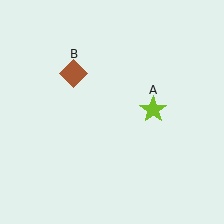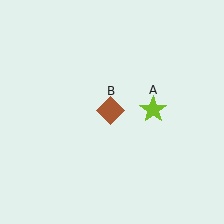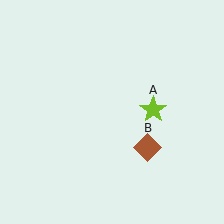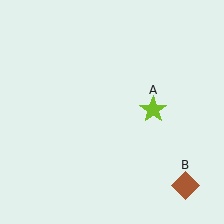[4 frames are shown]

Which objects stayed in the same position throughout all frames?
Lime star (object A) remained stationary.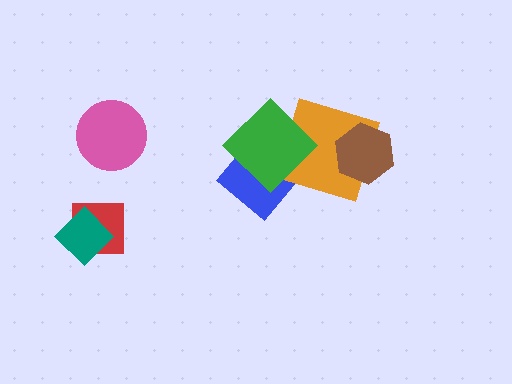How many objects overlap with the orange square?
3 objects overlap with the orange square.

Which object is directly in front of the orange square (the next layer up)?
The green diamond is directly in front of the orange square.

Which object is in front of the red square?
The teal diamond is in front of the red square.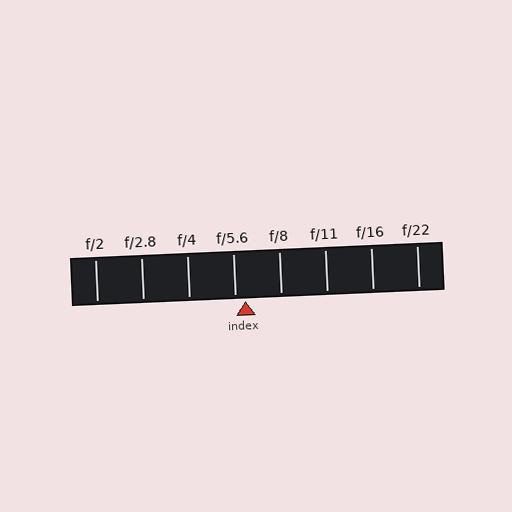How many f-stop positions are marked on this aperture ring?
There are 8 f-stop positions marked.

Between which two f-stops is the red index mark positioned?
The index mark is between f/5.6 and f/8.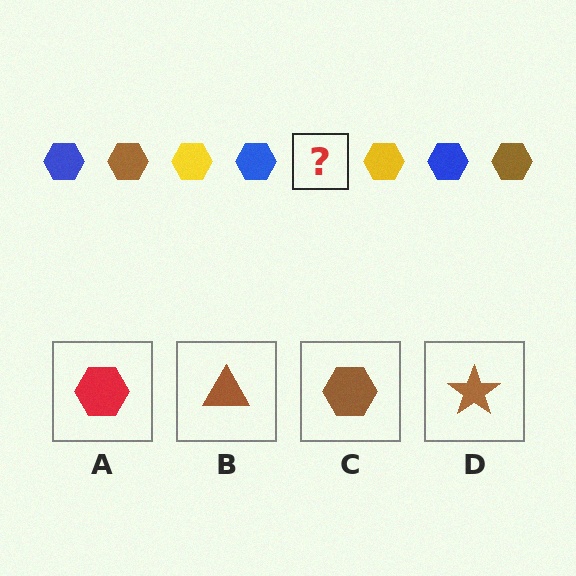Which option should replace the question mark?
Option C.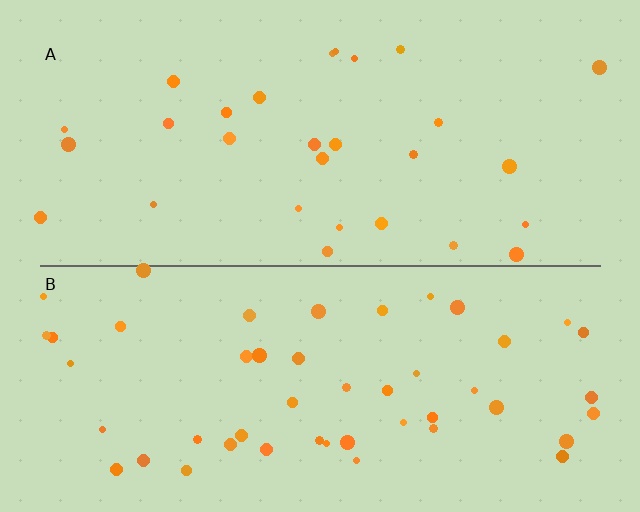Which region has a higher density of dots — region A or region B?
B (the bottom).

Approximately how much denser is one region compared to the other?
Approximately 1.7× — region B over region A.